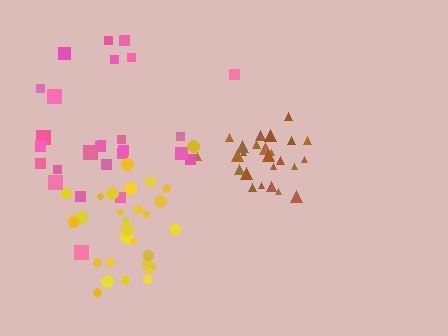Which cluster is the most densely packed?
Brown.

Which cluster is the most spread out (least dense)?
Pink.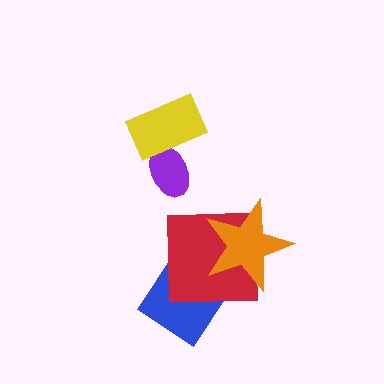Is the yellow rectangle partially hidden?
No, no other shape covers it.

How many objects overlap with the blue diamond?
1 object overlaps with the blue diamond.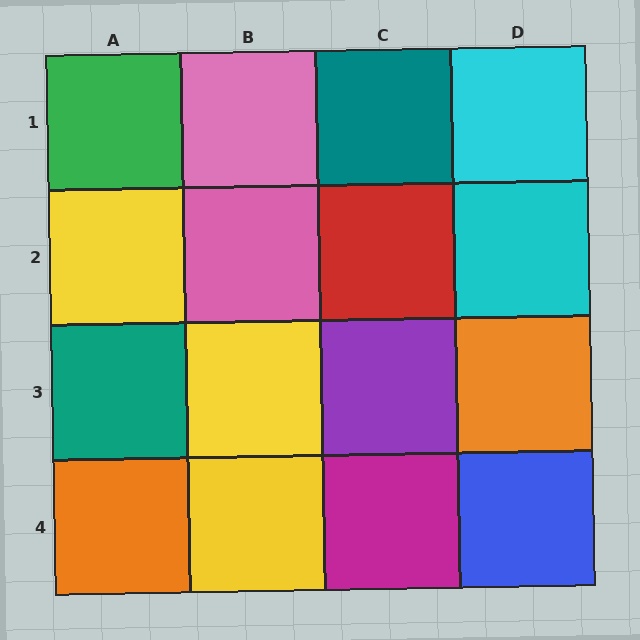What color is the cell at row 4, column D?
Blue.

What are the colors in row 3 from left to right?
Teal, yellow, purple, orange.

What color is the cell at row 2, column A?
Yellow.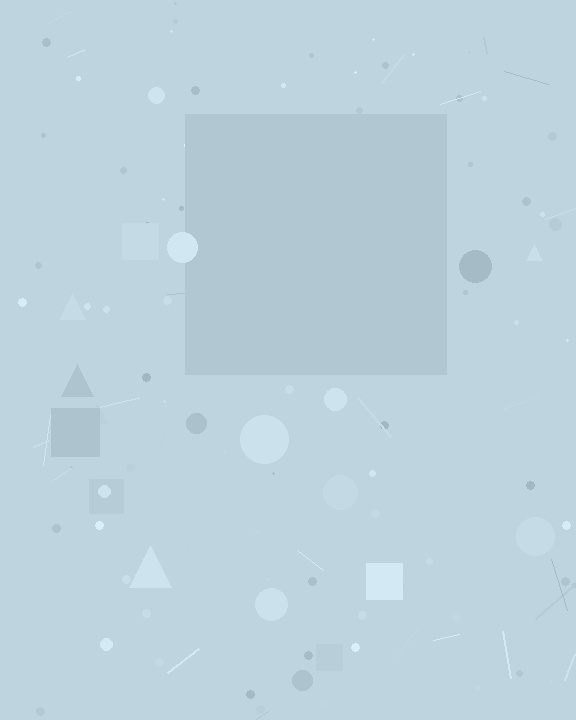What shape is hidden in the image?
A square is hidden in the image.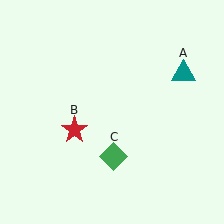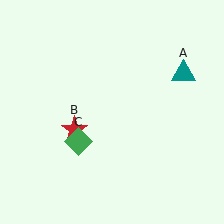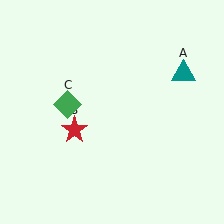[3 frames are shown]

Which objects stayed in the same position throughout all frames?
Teal triangle (object A) and red star (object B) remained stationary.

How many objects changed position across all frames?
1 object changed position: green diamond (object C).